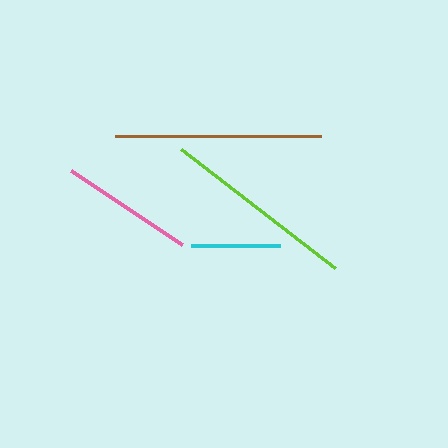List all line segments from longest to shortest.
From longest to shortest: brown, lime, pink, cyan.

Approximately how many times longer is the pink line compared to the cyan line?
The pink line is approximately 1.5 times the length of the cyan line.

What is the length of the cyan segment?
The cyan segment is approximately 89 pixels long.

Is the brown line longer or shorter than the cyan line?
The brown line is longer than the cyan line.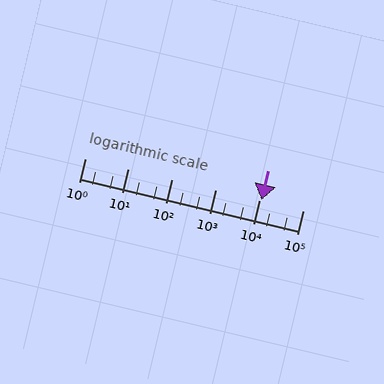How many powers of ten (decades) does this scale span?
The scale spans 5 decades, from 1 to 100000.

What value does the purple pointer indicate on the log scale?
The pointer indicates approximately 11000.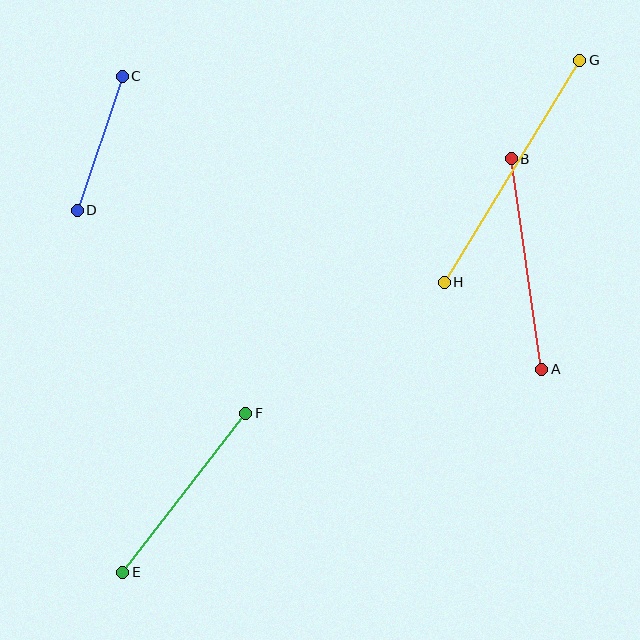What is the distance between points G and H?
The distance is approximately 260 pixels.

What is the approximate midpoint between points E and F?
The midpoint is at approximately (184, 493) pixels.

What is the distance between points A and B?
The distance is approximately 213 pixels.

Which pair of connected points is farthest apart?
Points G and H are farthest apart.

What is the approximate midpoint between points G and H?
The midpoint is at approximately (512, 171) pixels.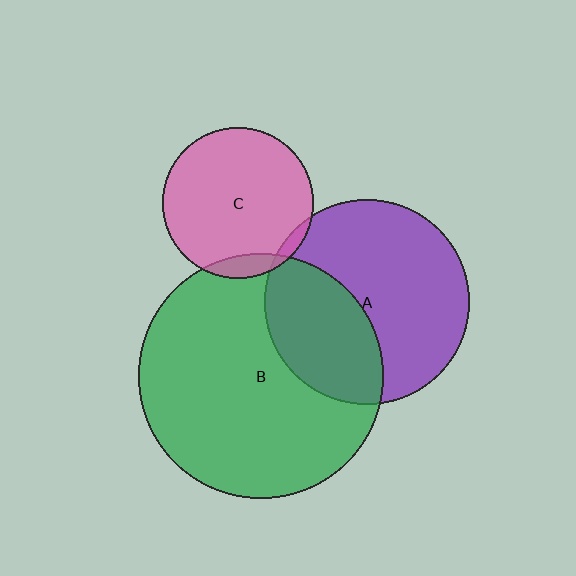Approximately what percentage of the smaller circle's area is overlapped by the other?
Approximately 5%.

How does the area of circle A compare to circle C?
Approximately 1.8 times.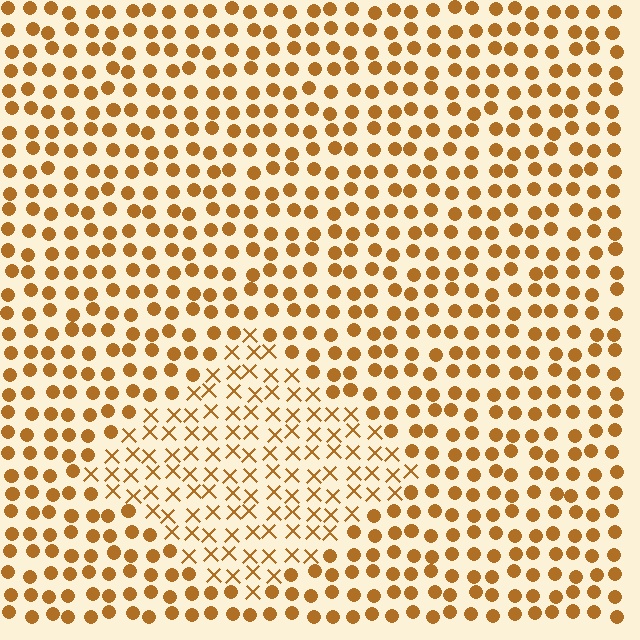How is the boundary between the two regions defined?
The boundary is defined by a change in element shape: X marks inside vs. circles outside. All elements share the same color and spacing.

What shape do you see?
I see a diamond.